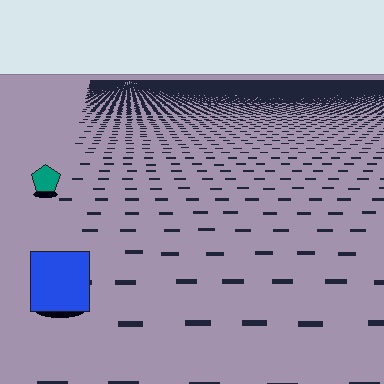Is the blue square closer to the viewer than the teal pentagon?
Yes. The blue square is closer — you can tell from the texture gradient: the ground texture is coarser near it.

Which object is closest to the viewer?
The blue square is closest. The texture marks near it are larger and more spread out.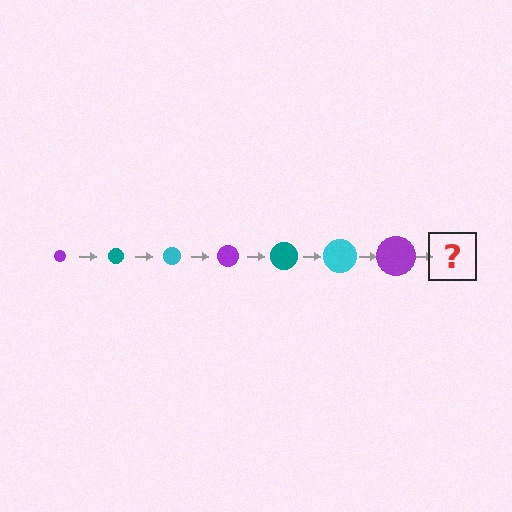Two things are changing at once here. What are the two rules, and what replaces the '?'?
The two rules are that the circle grows larger each step and the color cycles through purple, teal, and cyan. The '?' should be a teal circle, larger than the previous one.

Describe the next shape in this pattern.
It should be a teal circle, larger than the previous one.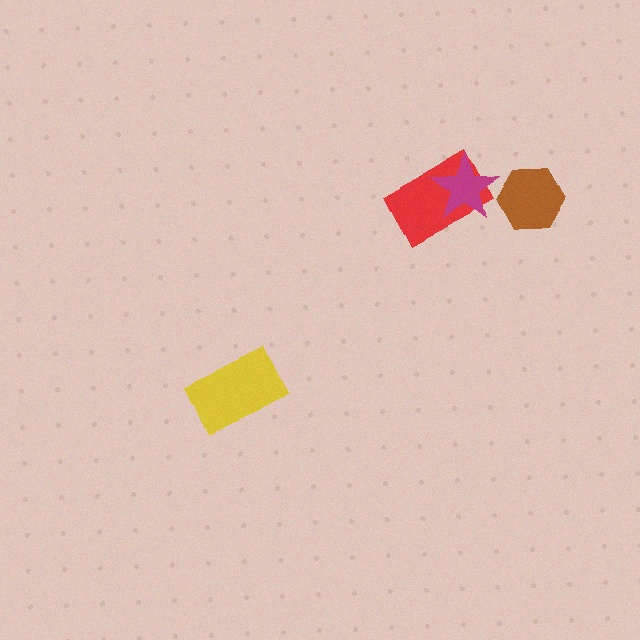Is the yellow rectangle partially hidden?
No, no other shape covers it.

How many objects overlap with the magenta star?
1 object overlaps with the magenta star.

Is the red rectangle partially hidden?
Yes, it is partially covered by another shape.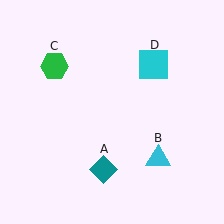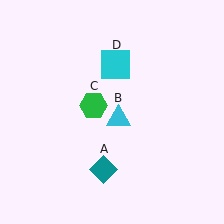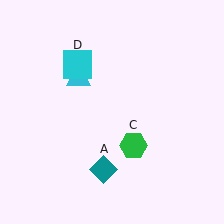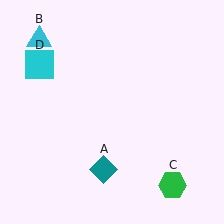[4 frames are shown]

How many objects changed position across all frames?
3 objects changed position: cyan triangle (object B), green hexagon (object C), cyan square (object D).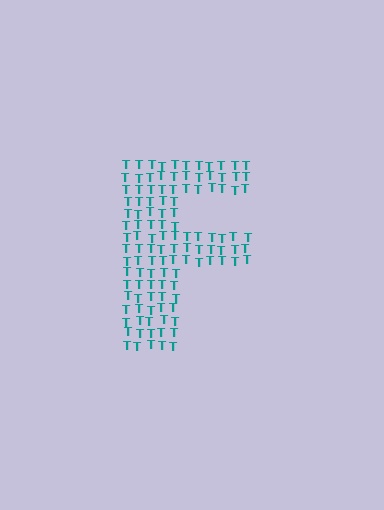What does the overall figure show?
The overall figure shows the letter F.